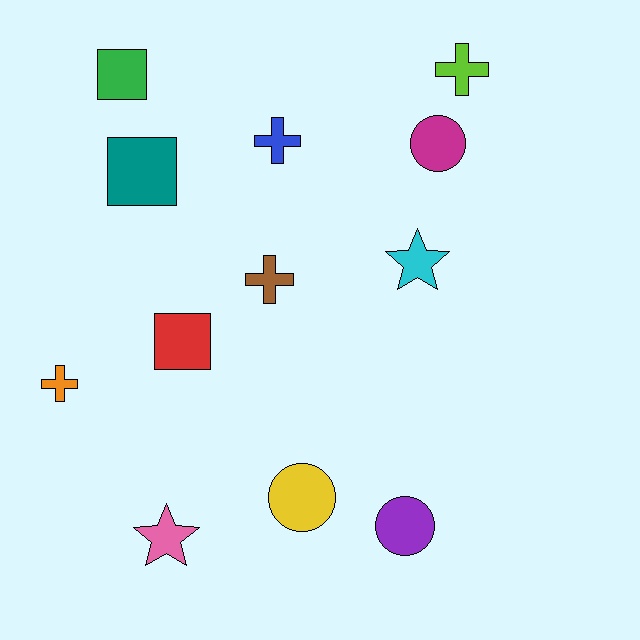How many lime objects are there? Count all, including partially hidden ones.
There is 1 lime object.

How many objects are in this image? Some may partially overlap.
There are 12 objects.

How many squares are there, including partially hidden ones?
There are 3 squares.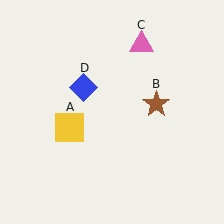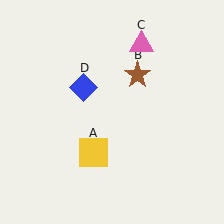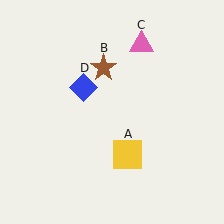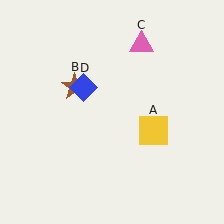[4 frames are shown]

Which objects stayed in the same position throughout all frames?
Pink triangle (object C) and blue diamond (object D) remained stationary.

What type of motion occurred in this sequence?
The yellow square (object A), brown star (object B) rotated counterclockwise around the center of the scene.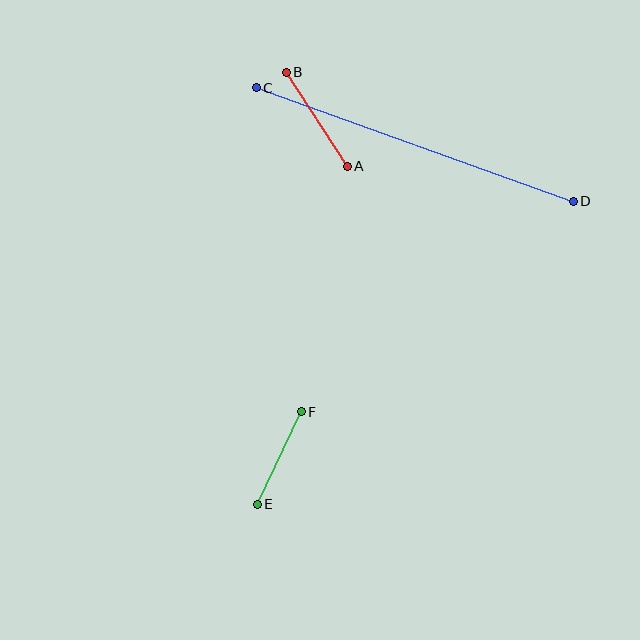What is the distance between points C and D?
The distance is approximately 337 pixels.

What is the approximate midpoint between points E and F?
The midpoint is at approximately (279, 458) pixels.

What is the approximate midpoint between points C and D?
The midpoint is at approximately (415, 144) pixels.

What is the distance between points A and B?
The distance is approximately 112 pixels.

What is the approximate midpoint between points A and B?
The midpoint is at approximately (317, 119) pixels.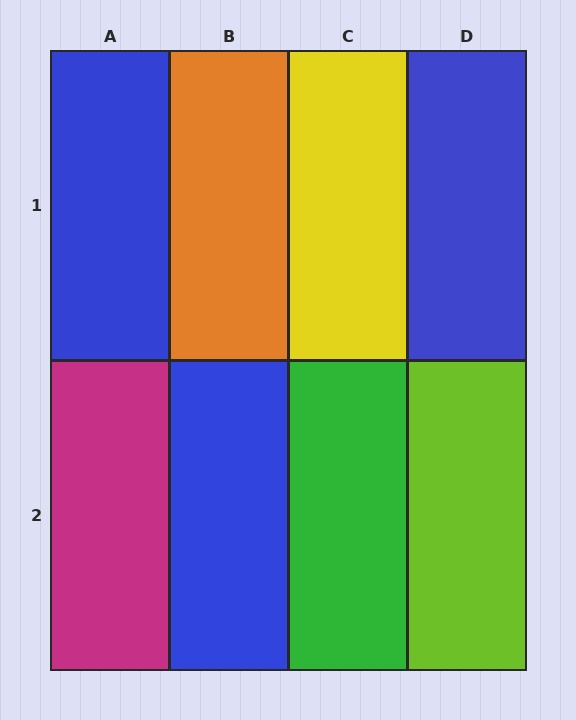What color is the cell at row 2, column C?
Green.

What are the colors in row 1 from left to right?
Blue, orange, yellow, blue.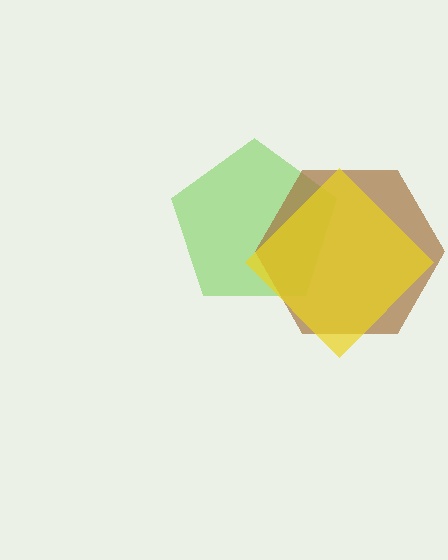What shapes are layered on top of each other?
The layered shapes are: a lime pentagon, a brown hexagon, a yellow diamond.